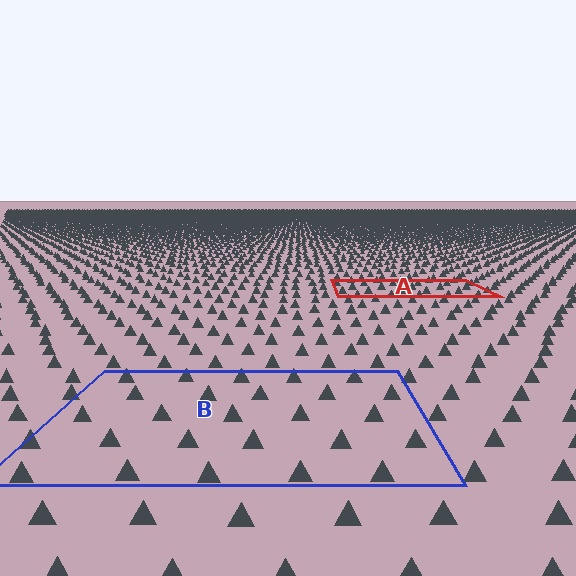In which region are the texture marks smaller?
The texture marks are smaller in region A, because it is farther away.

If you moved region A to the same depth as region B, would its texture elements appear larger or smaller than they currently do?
They would appear larger. At a closer depth, the same texture elements are projected at a bigger on-screen size.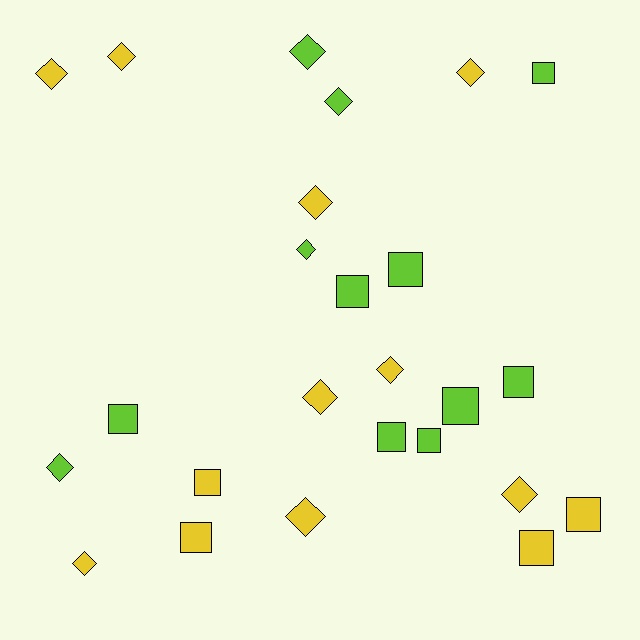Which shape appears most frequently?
Diamond, with 13 objects.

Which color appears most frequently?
Yellow, with 13 objects.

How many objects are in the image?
There are 25 objects.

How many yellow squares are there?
There are 4 yellow squares.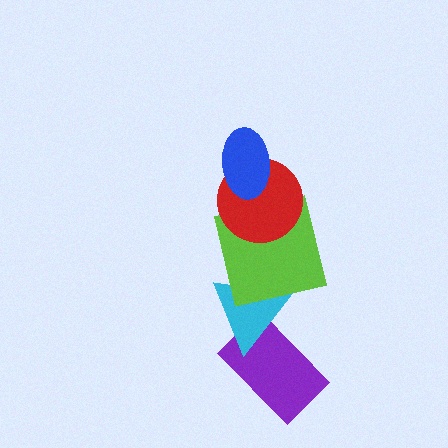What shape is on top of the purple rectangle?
The cyan triangle is on top of the purple rectangle.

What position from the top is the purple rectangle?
The purple rectangle is 5th from the top.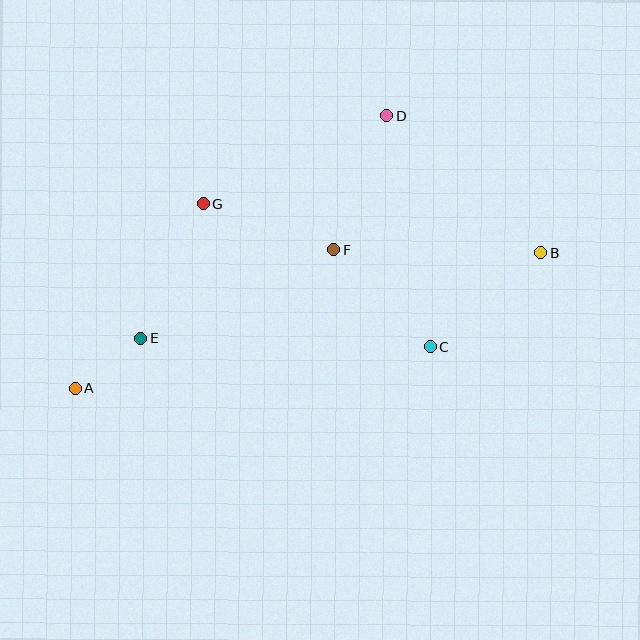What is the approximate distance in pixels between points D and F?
The distance between D and F is approximately 144 pixels.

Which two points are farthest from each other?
Points A and B are farthest from each other.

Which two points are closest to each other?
Points A and E are closest to each other.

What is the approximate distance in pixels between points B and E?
The distance between B and E is approximately 409 pixels.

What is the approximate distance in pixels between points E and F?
The distance between E and F is approximately 212 pixels.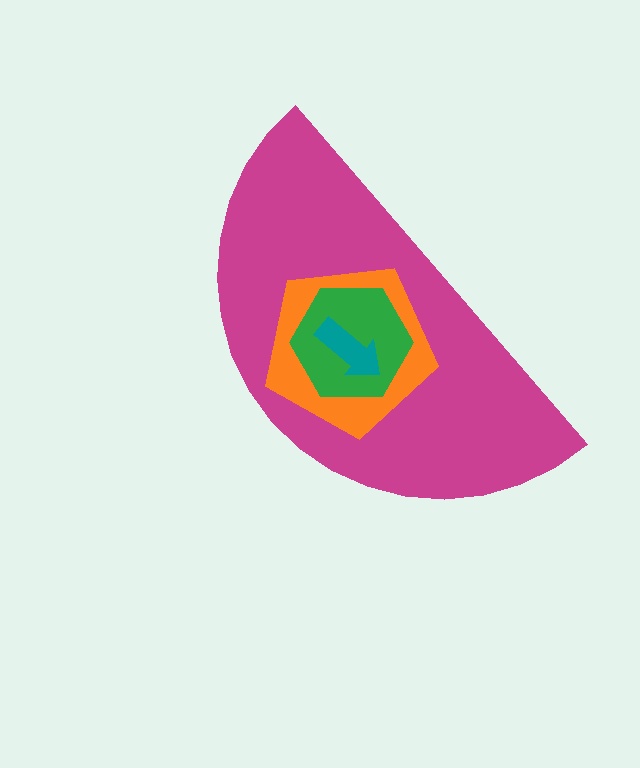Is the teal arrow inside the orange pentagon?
Yes.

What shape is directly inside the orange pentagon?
The green hexagon.